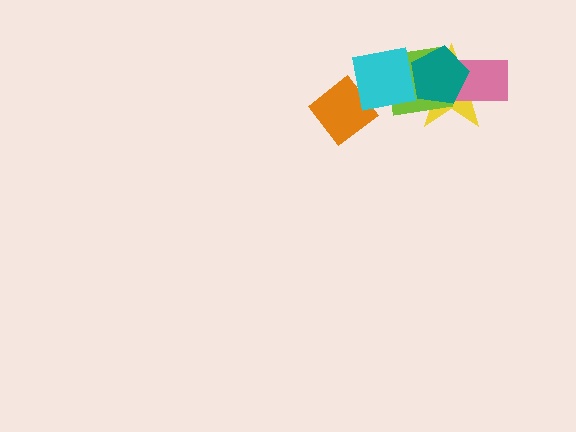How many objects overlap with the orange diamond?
1 object overlaps with the orange diamond.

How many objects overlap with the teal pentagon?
4 objects overlap with the teal pentagon.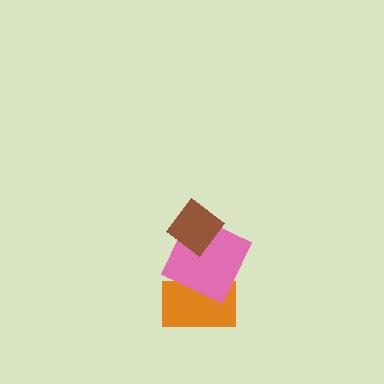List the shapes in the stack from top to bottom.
From top to bottom: the brown diamond, the pink square, the orange rectangle.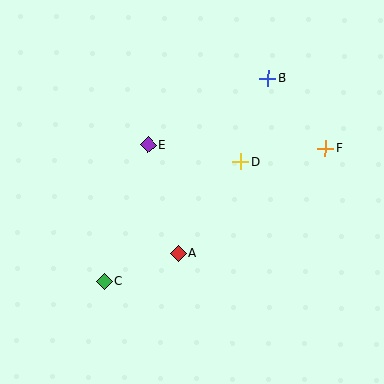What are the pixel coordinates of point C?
Point C is at (104, 281).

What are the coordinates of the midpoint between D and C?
The midpoint between D and C is at (172, 221).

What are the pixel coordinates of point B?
Point B is at (268, 78).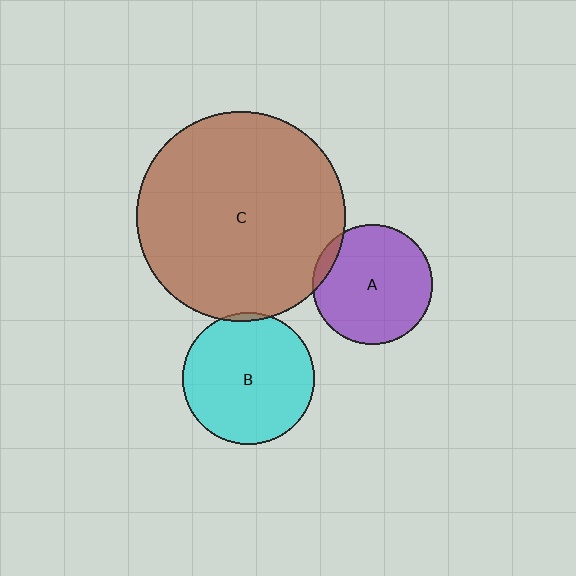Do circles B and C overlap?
Yes.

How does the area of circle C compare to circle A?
Approximately 3.0 times.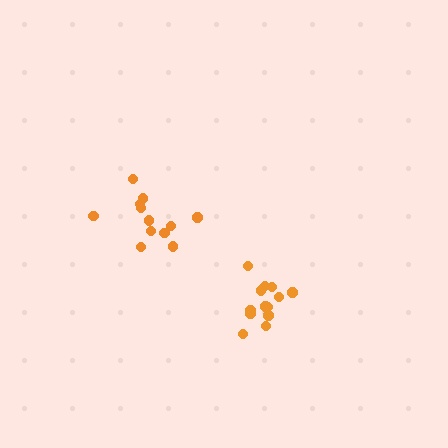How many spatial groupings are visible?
There are 2 spatial groupings.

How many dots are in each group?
Group 1: 12 dots, Group 2: 13 dots (25 total).